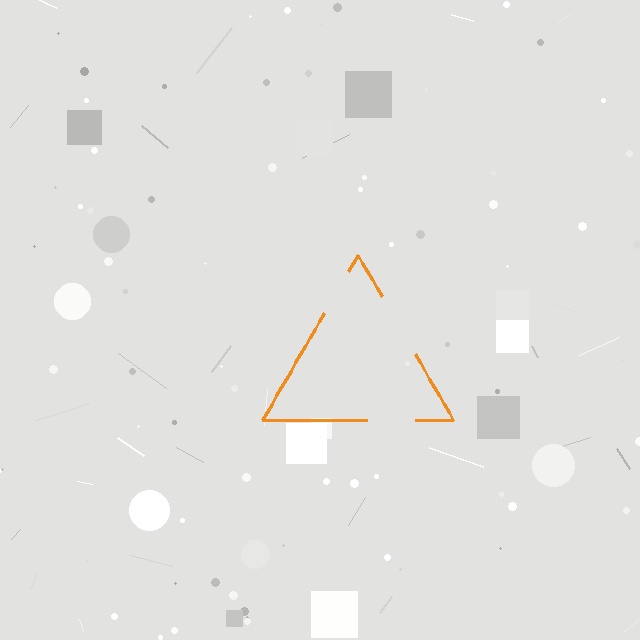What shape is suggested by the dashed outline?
The dashed outline suggests a triangle.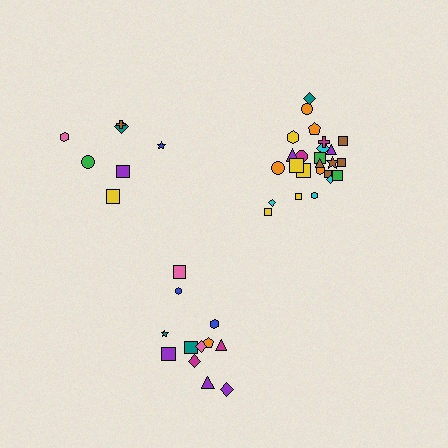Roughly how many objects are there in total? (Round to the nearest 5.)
Roughly 45 objects in total.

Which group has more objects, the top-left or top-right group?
The top-right group.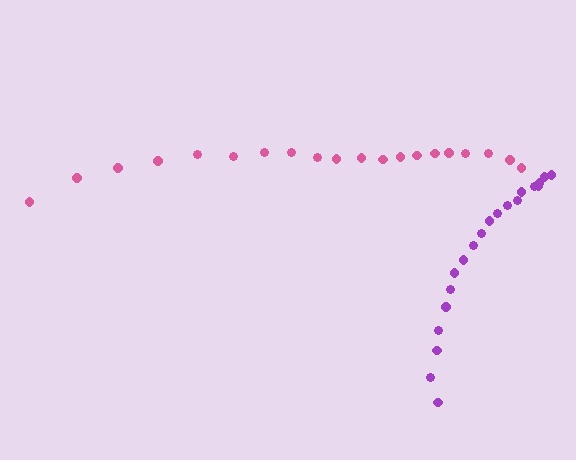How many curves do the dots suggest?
There are 2 distinct paths.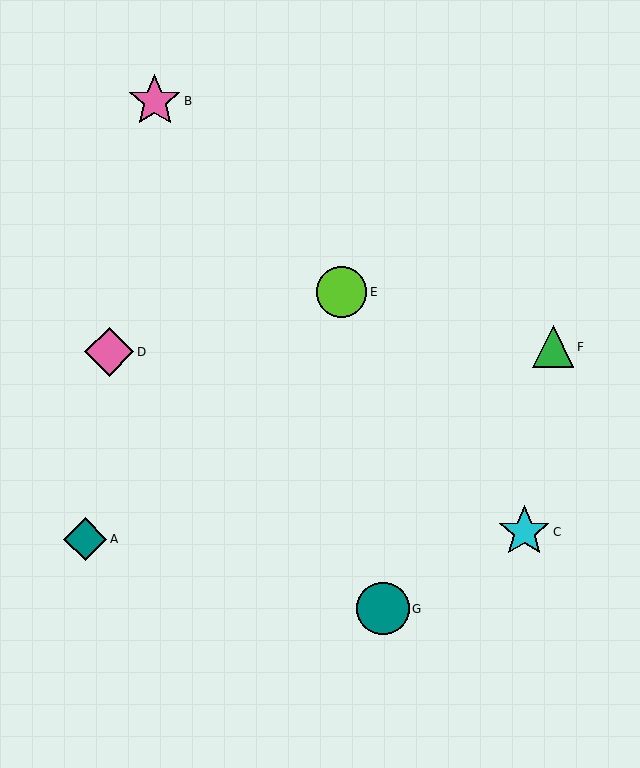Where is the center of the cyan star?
The center of the cyan star is at (524, 532).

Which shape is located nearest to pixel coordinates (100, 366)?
The pink diamond (labeled D) at (109, 352) is nearest to that location.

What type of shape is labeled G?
Shape G is a teal circle.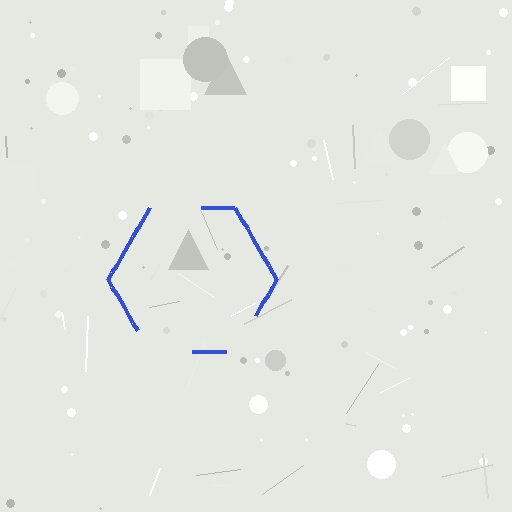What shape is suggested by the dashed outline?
The dashed outline suggests a hexagon.